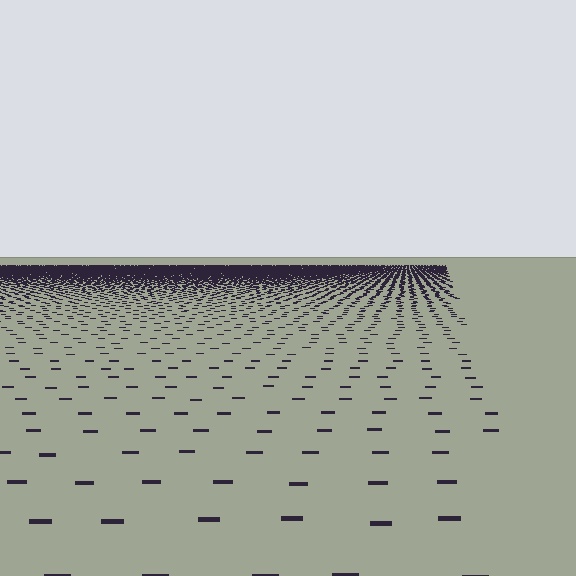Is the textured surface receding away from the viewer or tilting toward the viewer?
The surface is receding away from the viewer. Texture elements get smaller and denser toward the top.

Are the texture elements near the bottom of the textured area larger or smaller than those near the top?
Larger. Near the bottom, elements are closer to the viewer and appear at a bigger on-screen size.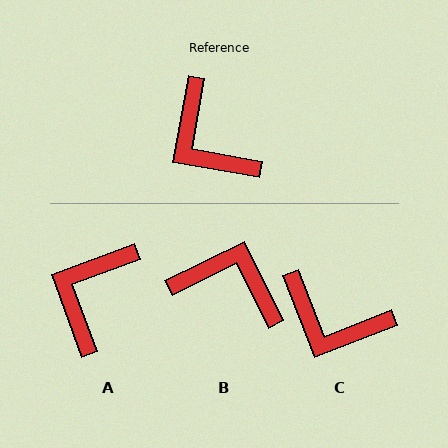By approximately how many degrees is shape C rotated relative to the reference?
Approximately 31 degrees counter-clockwise.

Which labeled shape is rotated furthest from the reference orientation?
B, about 144 degrees away.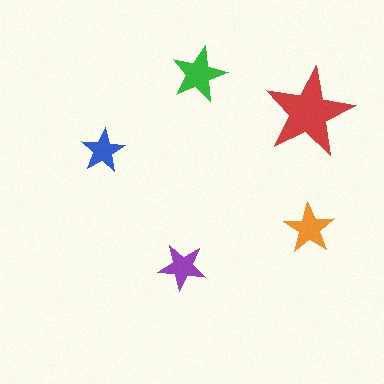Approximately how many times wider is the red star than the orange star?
About 2 times wider.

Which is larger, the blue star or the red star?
The red one.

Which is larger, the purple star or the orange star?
The orange one.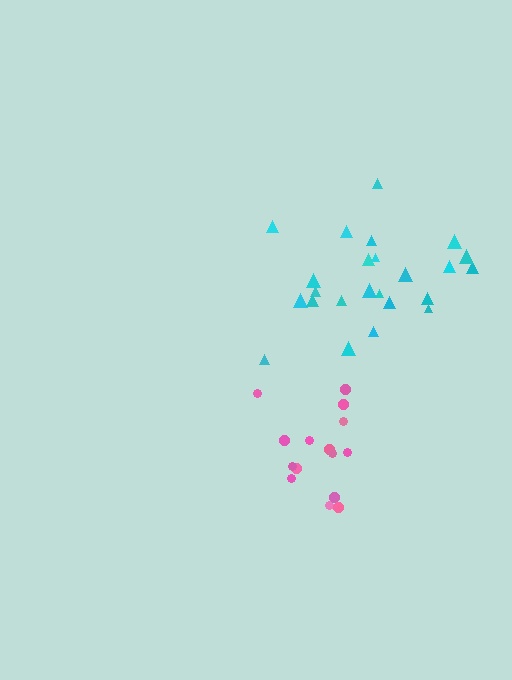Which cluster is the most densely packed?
Pink.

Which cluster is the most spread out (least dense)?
Cyan.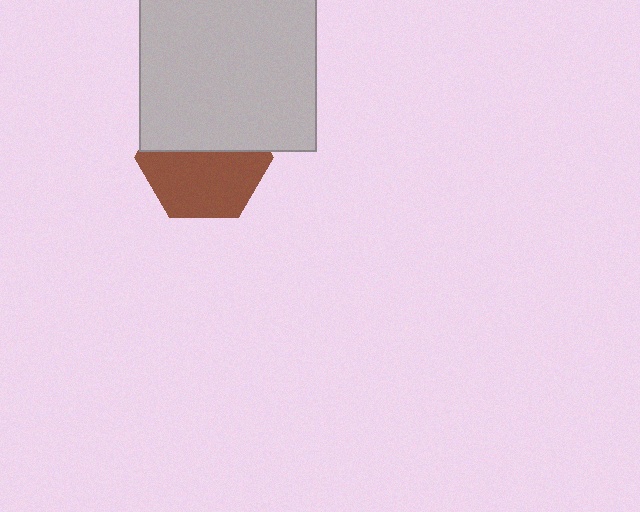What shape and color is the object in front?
The object in front is a light gray rectangle.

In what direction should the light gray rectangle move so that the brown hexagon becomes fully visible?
The light gray rectangle should move up. That is the shortest direction to clear the overlap and leave the brown hexagon fully visible.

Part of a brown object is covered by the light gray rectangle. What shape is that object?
It is a hexagon.